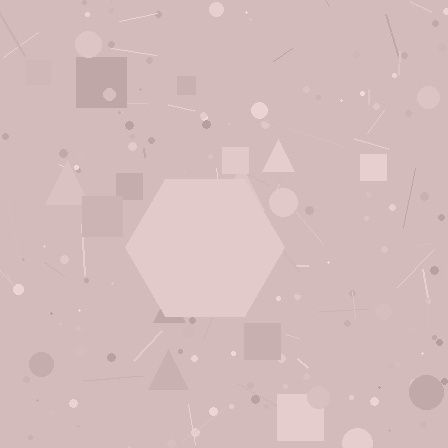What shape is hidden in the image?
A hexagon is hidden in the image.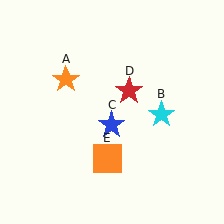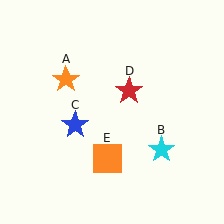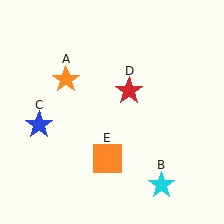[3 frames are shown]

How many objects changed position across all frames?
2 objects changed position: cyan star (object B), blue star (object C).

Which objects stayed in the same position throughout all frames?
Orange star (object A) and red star (object D) and orange square (object E) remained stationary.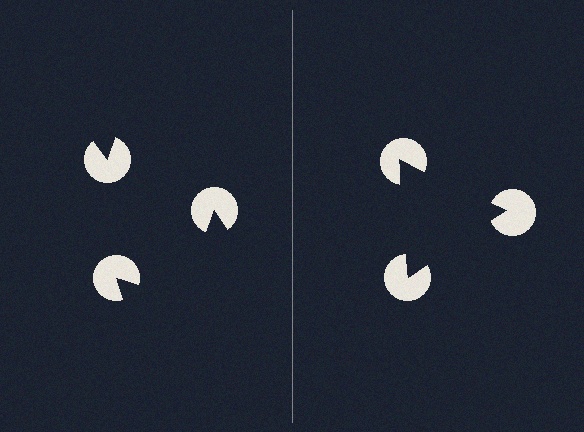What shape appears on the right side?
An illusory triangle.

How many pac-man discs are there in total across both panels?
6 — 3 on each side.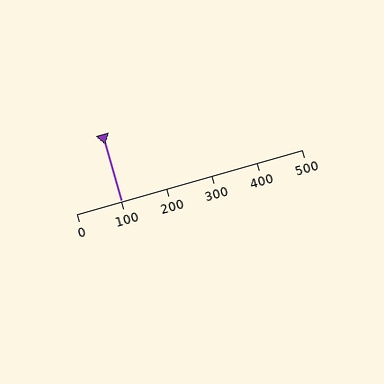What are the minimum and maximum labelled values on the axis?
The axis runs from 0 to 500.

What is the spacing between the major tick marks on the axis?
The major ticks are spaced 100 apart.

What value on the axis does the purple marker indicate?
The marker indicates approximately 100.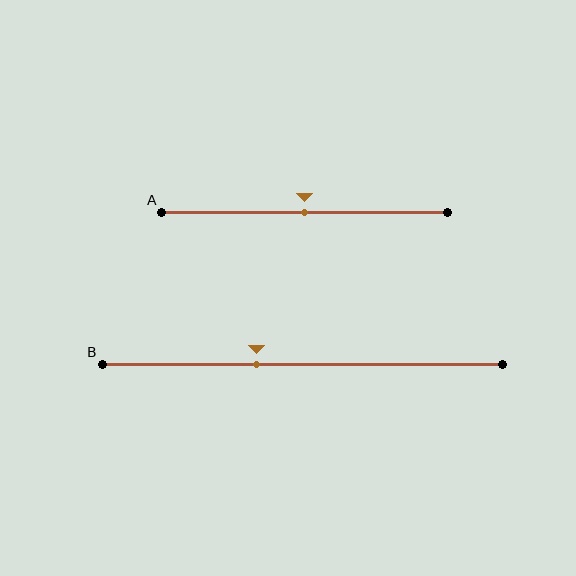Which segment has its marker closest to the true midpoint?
Segment A has its marker closest to the true midpoint.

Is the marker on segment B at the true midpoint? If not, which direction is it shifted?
No, the marker on segment B is shifted to the left by about 11% of the segment length.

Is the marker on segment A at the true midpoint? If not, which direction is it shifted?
Yes, the marker on segment A is at the true midpoint.